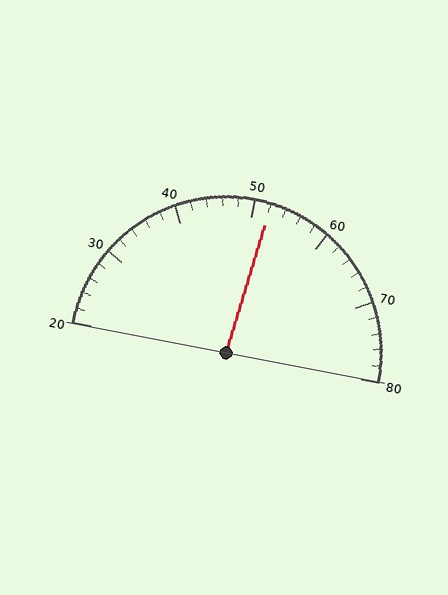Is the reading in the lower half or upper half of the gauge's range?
The reading is in the upper half of the range (20 to 80).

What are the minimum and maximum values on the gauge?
The gauge ranges from 20 to 80.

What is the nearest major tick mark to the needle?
The nearest major tick mark is 50.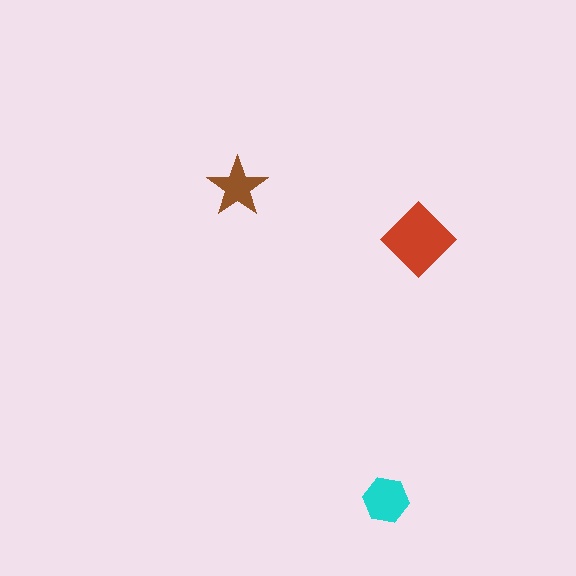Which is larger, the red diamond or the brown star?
The red diamond.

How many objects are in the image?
There are 3 objects in the image.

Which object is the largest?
The red diamond.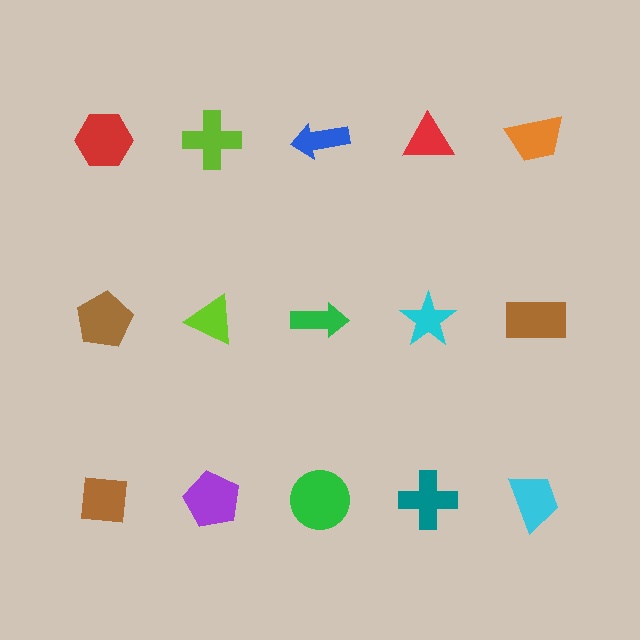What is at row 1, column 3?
A blue arrow.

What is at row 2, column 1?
A brown pentagon.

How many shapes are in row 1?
5 shapes.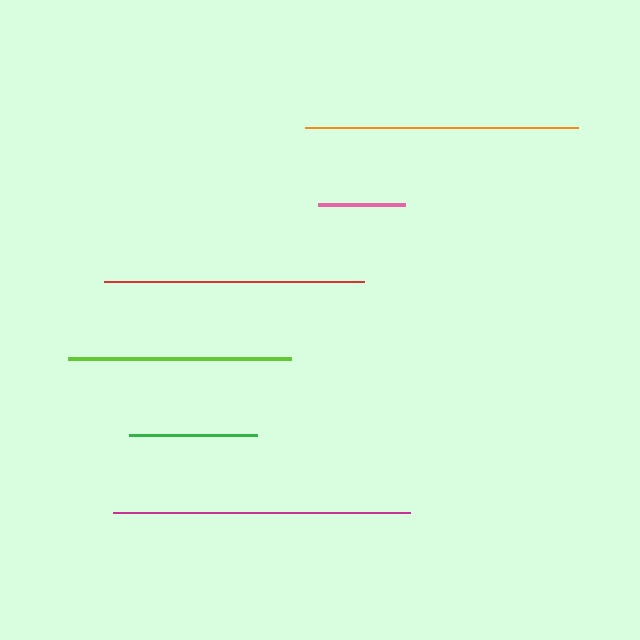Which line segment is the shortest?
The pink line is the shortest at approximately 87 pixels.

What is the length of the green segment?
The green segment is approximately 127 pixels long.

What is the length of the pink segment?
The pink segment is approximately 87 pixels long.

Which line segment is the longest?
The magenta line is the longest at approximately 298 pixels.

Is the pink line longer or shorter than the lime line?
The lime line is longer than the pink line.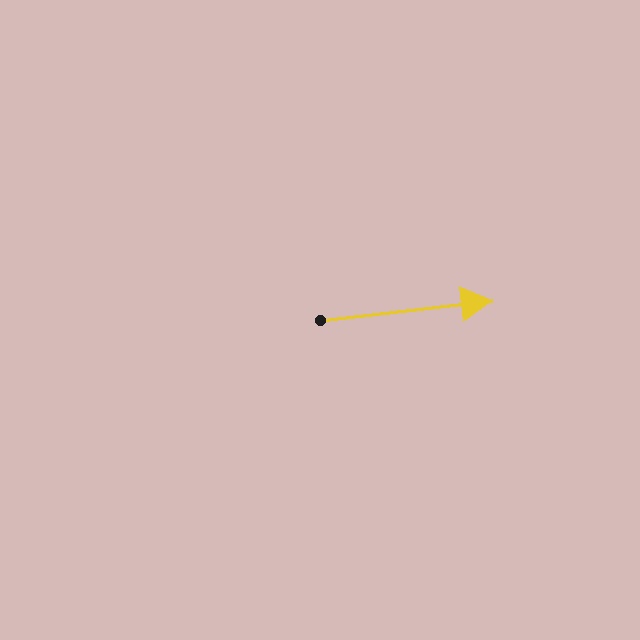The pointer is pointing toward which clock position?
Roughly 3 o'clock.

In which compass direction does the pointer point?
East.